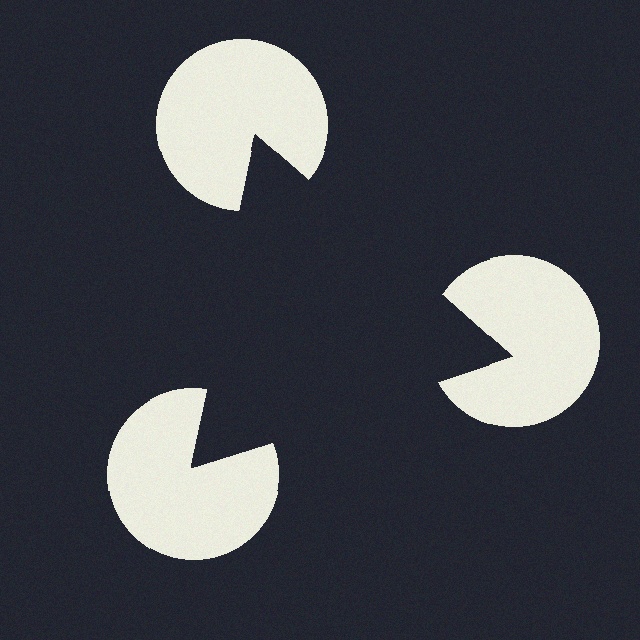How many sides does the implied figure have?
3 sides.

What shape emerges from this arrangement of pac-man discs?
An illusory triangle — its edges are inferred from the aligned wedge cuts in the pac-man discs, not physically drawn.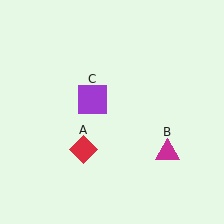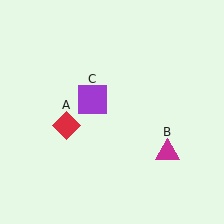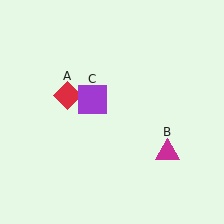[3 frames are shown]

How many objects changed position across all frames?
1 object changed position: red diamond (object A).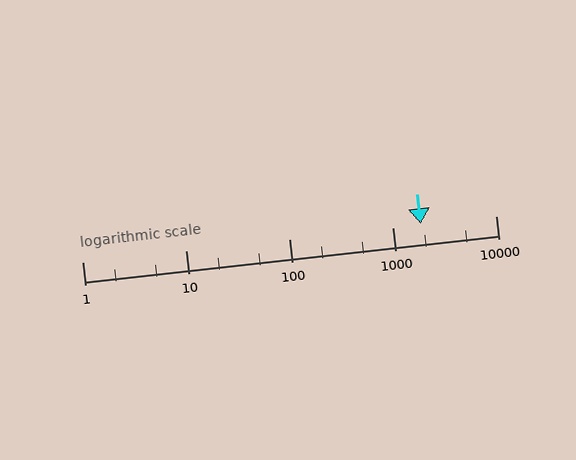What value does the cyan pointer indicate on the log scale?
The pointer indicates approximately 1900.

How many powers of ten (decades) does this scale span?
The scale spans 4 decades, from 1 to 10000.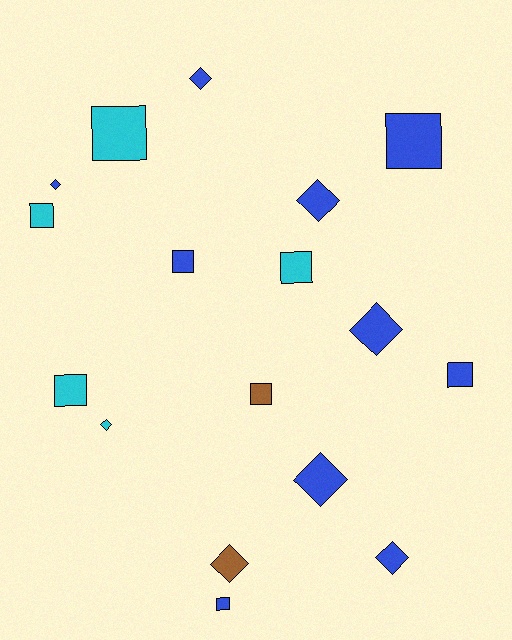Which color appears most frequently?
Blue, with 10 objects.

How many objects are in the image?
There are 17 objects.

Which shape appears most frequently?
Square, with 9 objects.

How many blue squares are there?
There are 4 blue squares.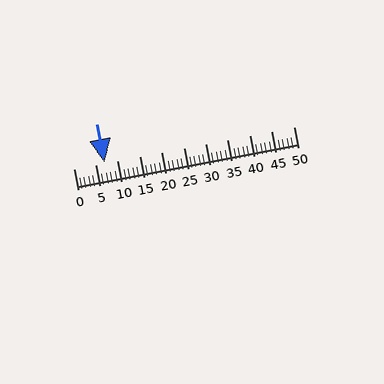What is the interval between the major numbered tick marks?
The major tick marks are spaced 5 units apart.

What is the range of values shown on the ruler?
The ruler shows values from 0 to 50.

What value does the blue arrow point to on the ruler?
The blue arrow points to approximately 7.